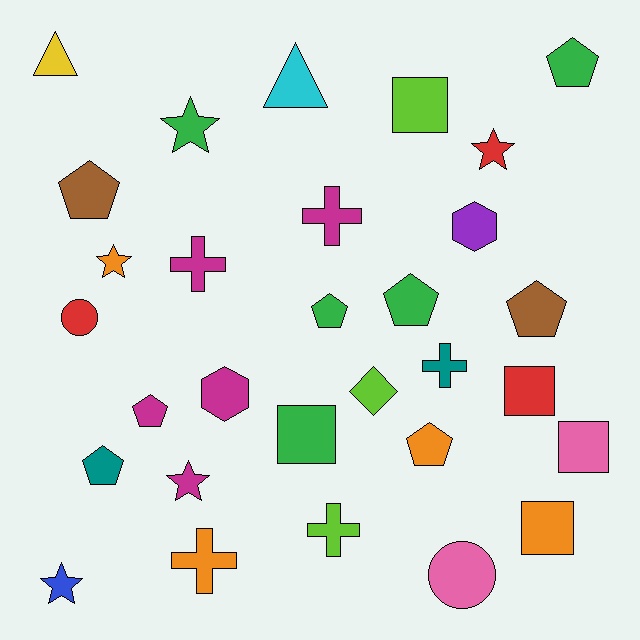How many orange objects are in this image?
There are 4 orange objects.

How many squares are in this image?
There are 5 squares.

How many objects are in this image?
There are 30 objects.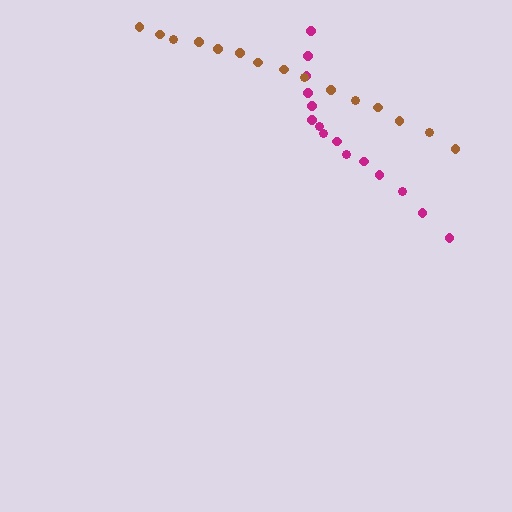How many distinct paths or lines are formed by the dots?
There are 2 distinct paths.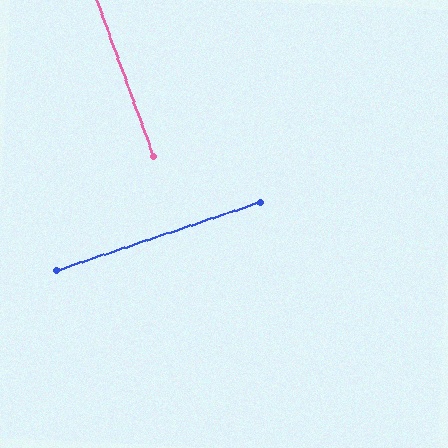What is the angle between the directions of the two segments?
Approximately 89 degrees.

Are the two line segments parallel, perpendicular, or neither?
Perpendicular — they meet at approximately 89°.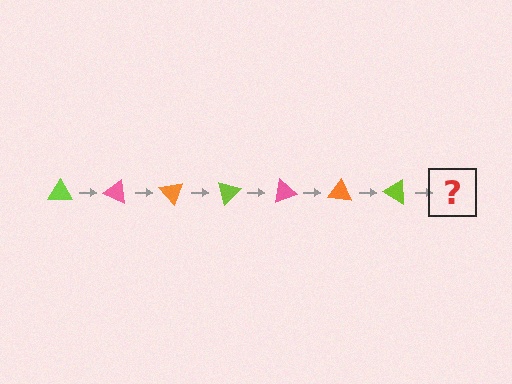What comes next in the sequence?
The next element should be a pink triangle, rotated 175 degrees from the start.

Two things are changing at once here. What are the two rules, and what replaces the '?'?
The two rules are that it rotates 25 degrees each step and the color cycles through lime, pink, and orange. The '?' should be a pink triangle, rotated 175 degrees from the start.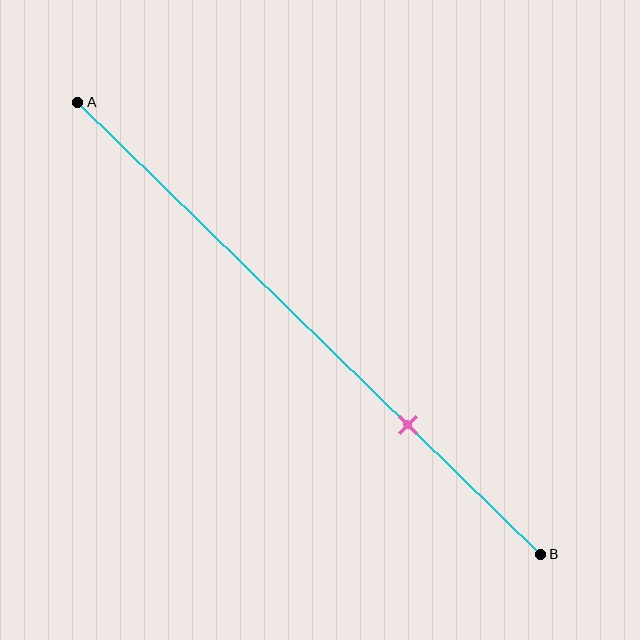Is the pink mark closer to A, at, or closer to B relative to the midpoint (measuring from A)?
The pink mark is closer to point B than the midpoint of segment AB.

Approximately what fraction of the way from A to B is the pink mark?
The pink mark is approximately 70% of the way from A to B.